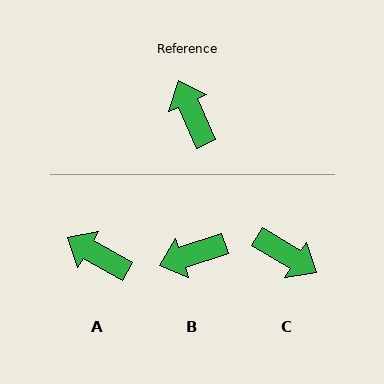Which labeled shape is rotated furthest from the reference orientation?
C, about 145 degrees away.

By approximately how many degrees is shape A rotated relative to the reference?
Approximately 36 degrees counter-clockwise.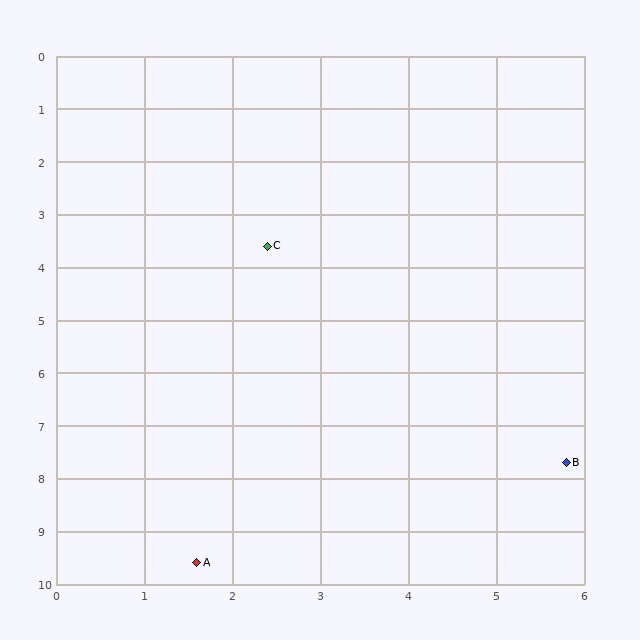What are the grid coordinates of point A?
Point A is at approximately (1.6, 9.6).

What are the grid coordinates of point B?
Point B is at approximately (5.8, 7.7).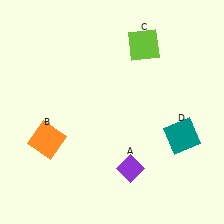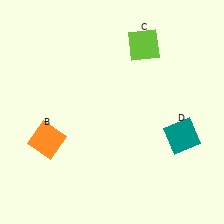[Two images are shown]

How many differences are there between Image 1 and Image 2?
There is 1 difference between the two images.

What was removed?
The purple diamond (A) was removed in Image 2.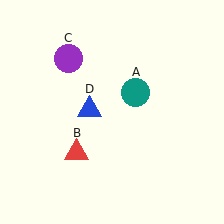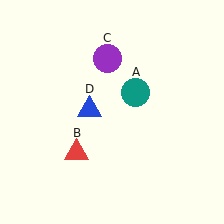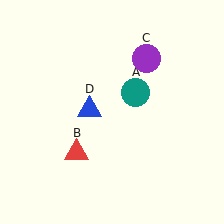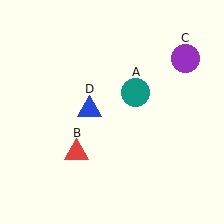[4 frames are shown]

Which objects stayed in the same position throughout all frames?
Teal circle (object A) and red triangle (object B) and blue triangle (object D) remained stationary.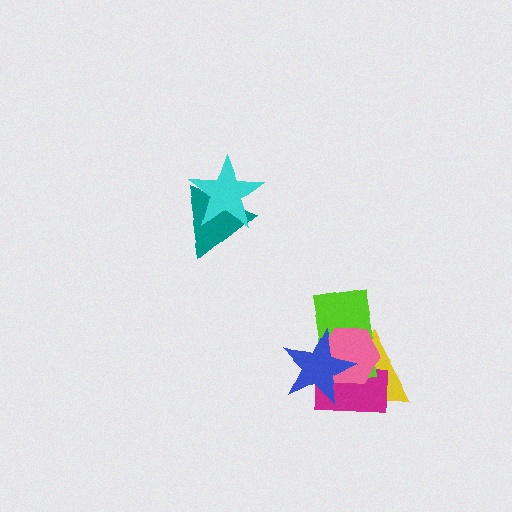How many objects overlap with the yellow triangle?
4 objects overlap with the yellow triangle.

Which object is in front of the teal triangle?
The cyan star is in front of the teal triangle.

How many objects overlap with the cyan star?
1 object overlaps with the cyan star.